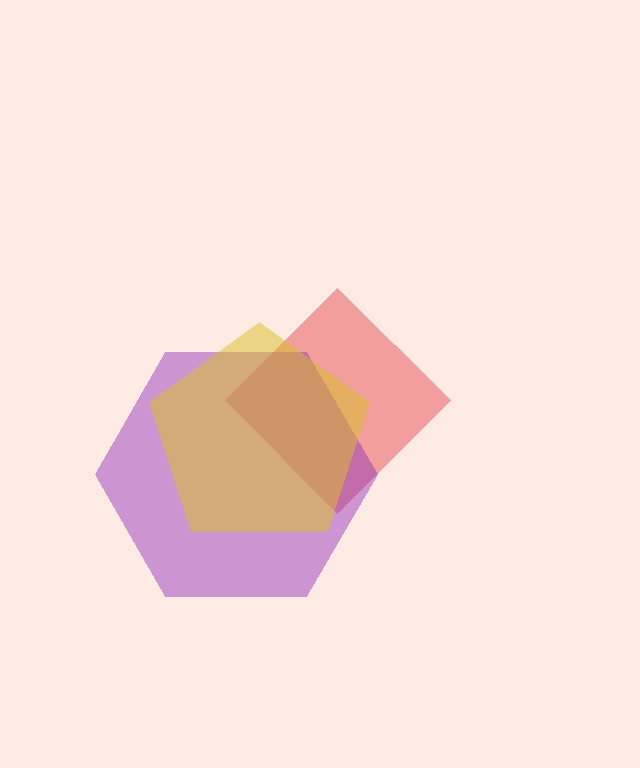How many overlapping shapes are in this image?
There are 3 overlapping shapes in the image.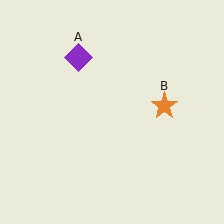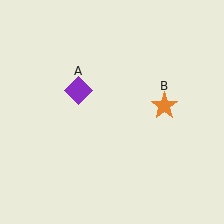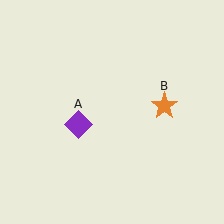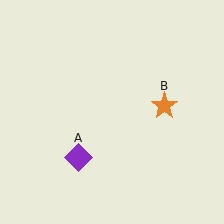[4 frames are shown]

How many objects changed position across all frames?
1 object changed position: purple diamond (object A).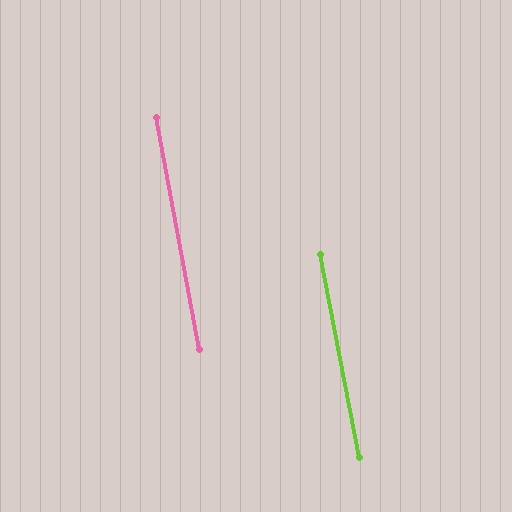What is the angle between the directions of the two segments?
Approximately 0 degrees.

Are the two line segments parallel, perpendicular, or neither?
Parallel — their directions differ by only 0.4°.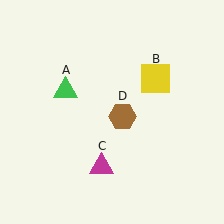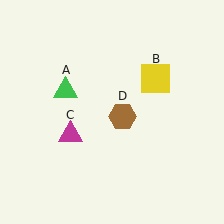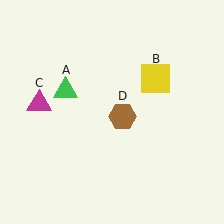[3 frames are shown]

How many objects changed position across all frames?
1 object changed position: magenta triangle (object C).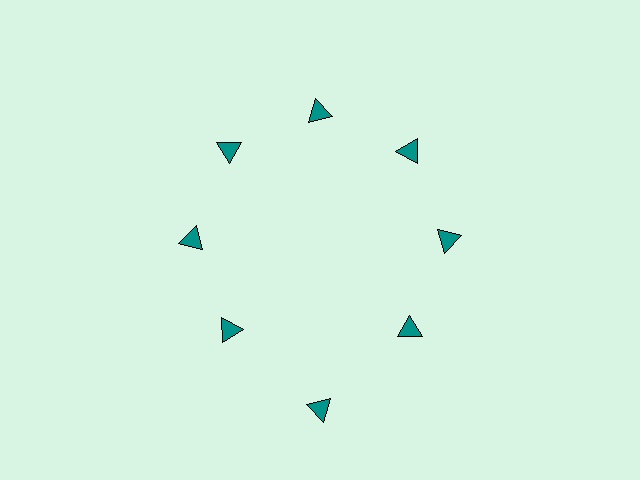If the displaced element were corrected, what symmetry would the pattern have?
It would have 8-fold rotational symmetry — the pattern would map onto itself every 45 degrees.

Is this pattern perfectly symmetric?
No. The 8 teal triangles are arranged in a ring, but one element near the 6 o'clock position is pushed outward from the center, breaking the 8-fold rotational symmetry.